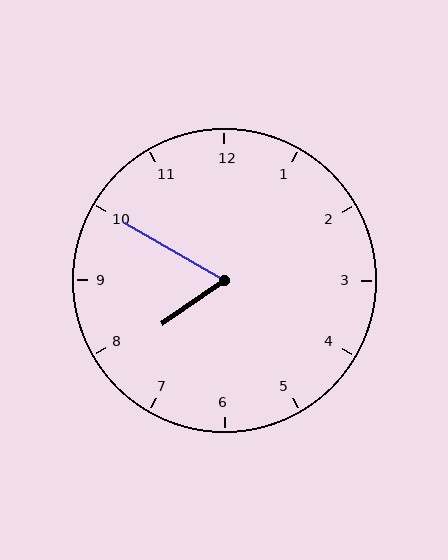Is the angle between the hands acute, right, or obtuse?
It is acute.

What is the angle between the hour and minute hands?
Approximately 65 degrees.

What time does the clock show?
7:50.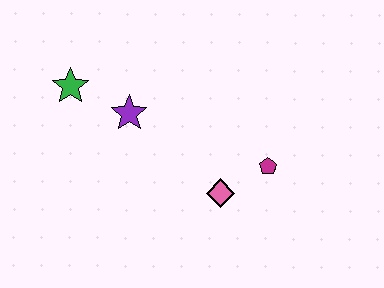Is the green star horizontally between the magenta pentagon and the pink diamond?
No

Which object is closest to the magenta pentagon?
The pink diamond is closest to the magenta pentagon.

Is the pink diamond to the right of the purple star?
Yes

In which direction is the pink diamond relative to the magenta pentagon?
The pink diamond is to the left of the magenta pentagon.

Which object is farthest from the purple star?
The magenta pentagon is farthest from the purple star.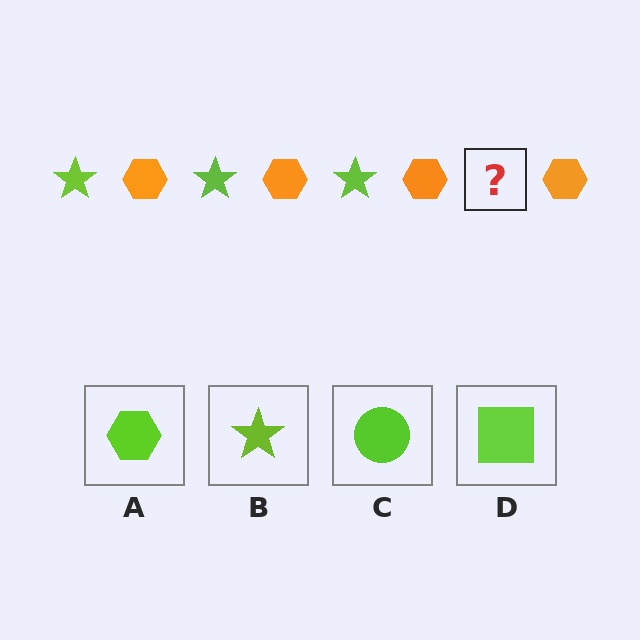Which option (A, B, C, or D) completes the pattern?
B.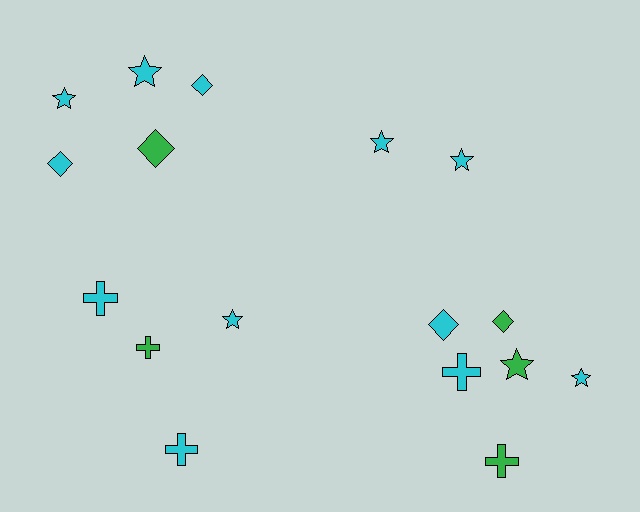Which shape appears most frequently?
Star, with 7 objects.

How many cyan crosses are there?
There are 3 cyan crosses.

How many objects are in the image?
There are 17 objects.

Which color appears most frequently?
Cyan, with 12 objects.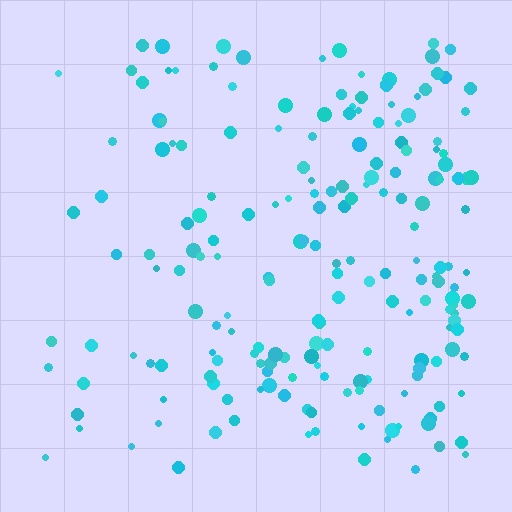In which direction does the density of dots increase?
From left to right, with the right side densest.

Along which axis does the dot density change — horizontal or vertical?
Horizontal.